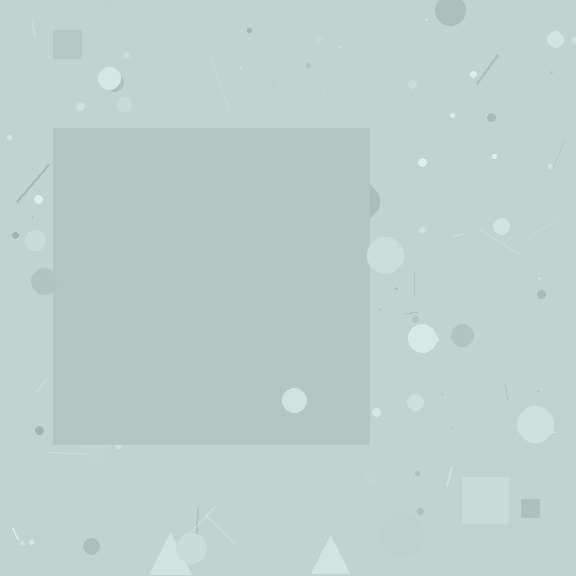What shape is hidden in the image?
A square is hidden in the image.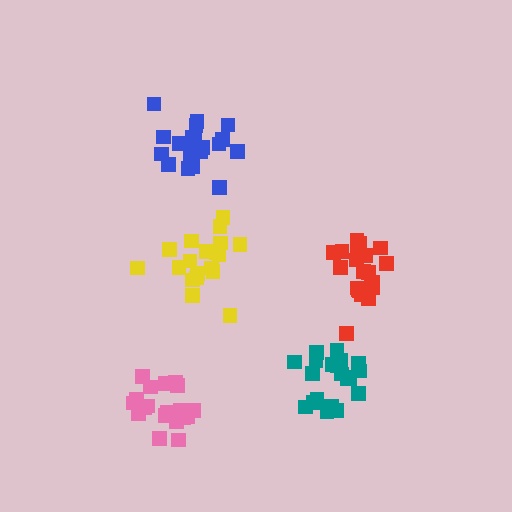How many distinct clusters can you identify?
There are 5 distinct clusters.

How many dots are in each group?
Group 1: 19 dots, Group 2: 20 dots, Group 3: 20 dots, Group 4: 21 dots, Group 5: 21 dots (101 total).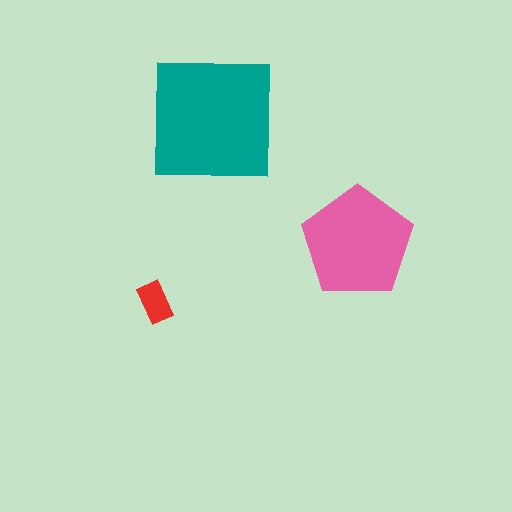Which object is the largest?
The teal square.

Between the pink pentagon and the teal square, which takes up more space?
The teal square.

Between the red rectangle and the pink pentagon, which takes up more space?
The pink pentagon.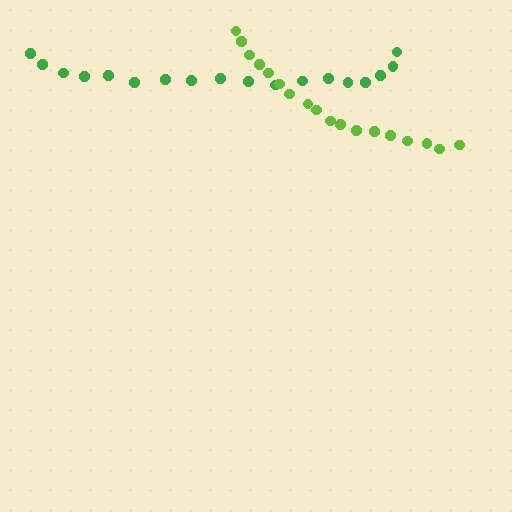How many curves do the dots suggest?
There are 2 distinct paths.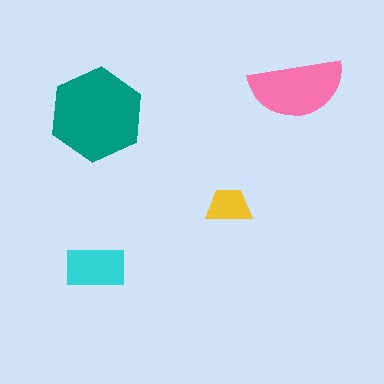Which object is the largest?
The teal hexagon.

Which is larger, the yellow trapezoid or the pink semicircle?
The pink semicircle.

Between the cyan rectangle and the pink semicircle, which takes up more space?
The pink semicircle.